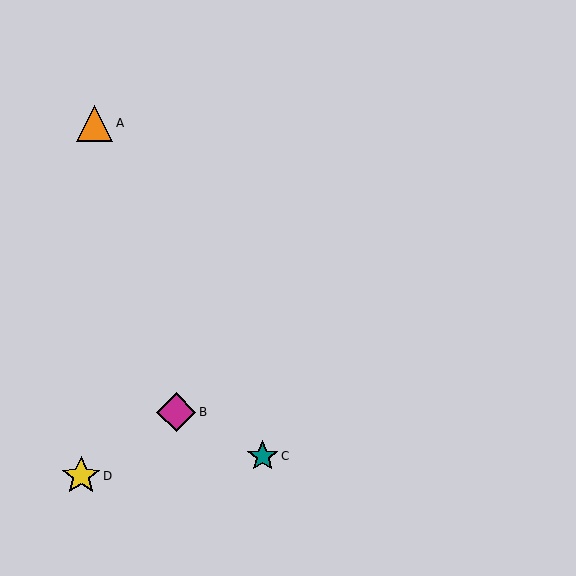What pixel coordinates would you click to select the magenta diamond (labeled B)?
Click at (176, 412) to select the magenta diamond B.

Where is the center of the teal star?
The center of the teal star is at (263, 456).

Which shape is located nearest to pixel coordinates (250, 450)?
The teal star (labeled C) at (263, 456) is nearest to that location.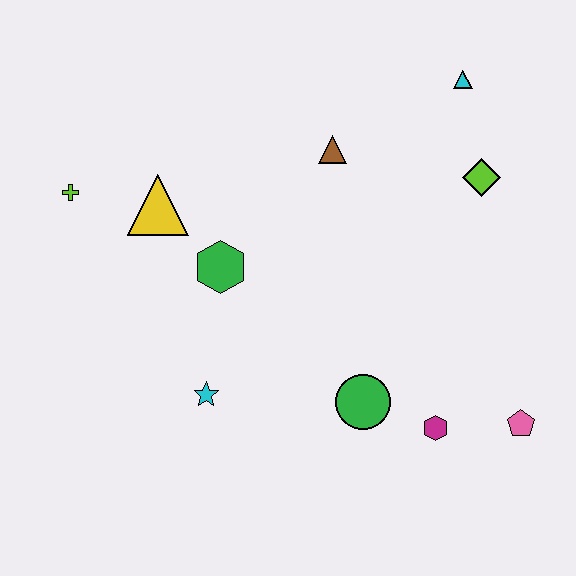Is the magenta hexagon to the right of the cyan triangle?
No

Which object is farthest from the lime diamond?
The lime cross is farthest from the lime diamond.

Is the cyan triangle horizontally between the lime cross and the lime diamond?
Yes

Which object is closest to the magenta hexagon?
The green circle is closest to the magenta hexagon.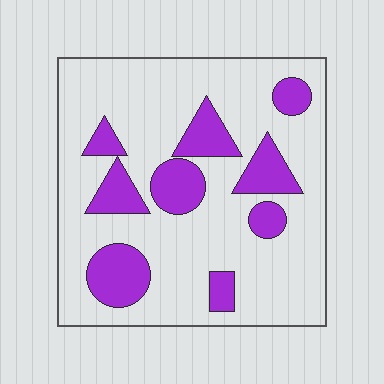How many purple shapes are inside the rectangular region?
9.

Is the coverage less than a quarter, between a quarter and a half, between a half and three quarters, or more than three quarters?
Less than a quarter.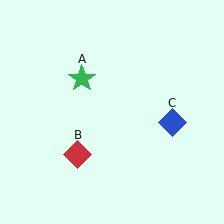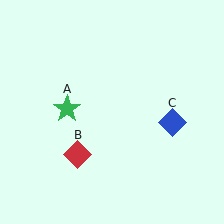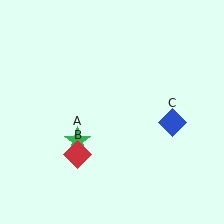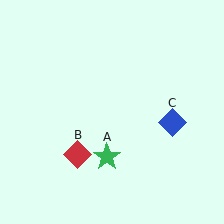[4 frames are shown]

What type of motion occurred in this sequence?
The green star (object A) rotated counterclockwise around the center of the scene.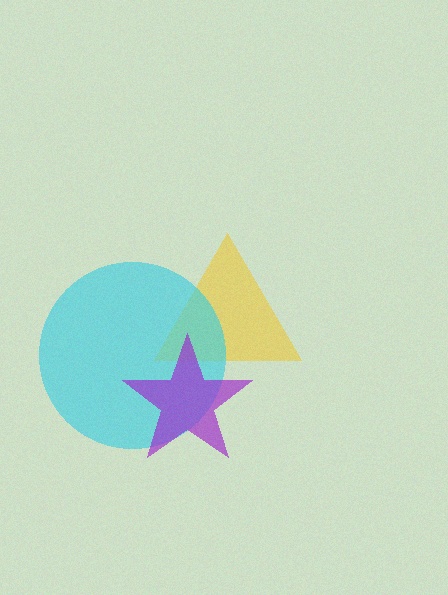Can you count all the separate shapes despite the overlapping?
Yes, there are 3 separate shapes.